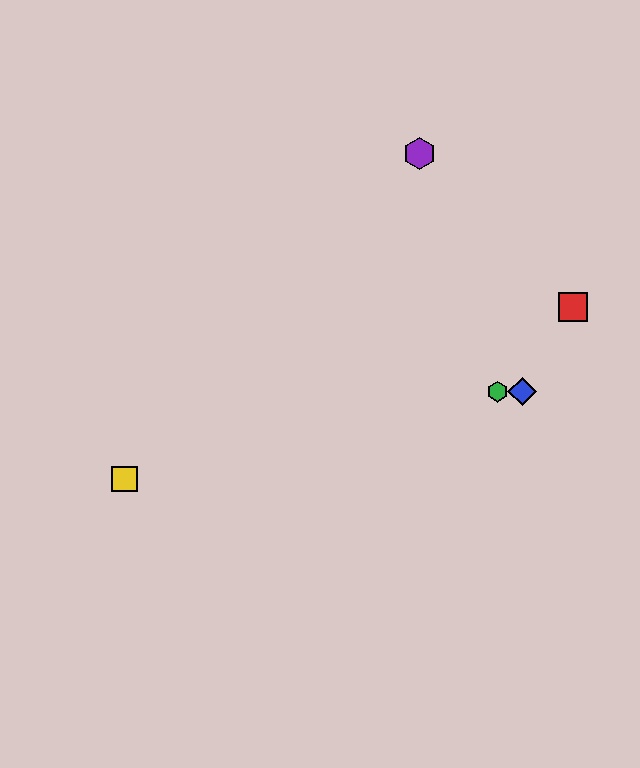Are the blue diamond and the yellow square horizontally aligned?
No, the blue diamond is at y≈392 and the yellow square is at y≈479.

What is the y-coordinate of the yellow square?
The yellow square is at y≈479.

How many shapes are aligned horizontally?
2 shapes (the blue diamond, the green hexagon) are aligned horizontally.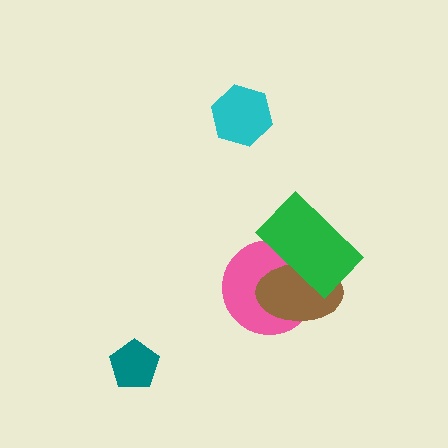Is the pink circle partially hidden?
Yes, it is partially covered by another shape.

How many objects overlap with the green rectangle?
2 objects overlap with the green rectangle.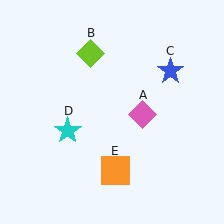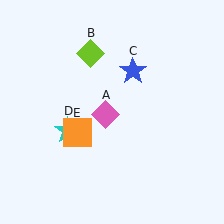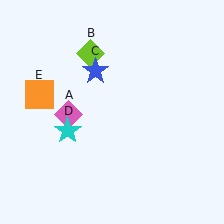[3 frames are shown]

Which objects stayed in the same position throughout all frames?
Lime diamond (object B) and cyan star (object D) remained stationary.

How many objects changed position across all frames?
3 objects changed position: pink diamond (object A), blue star (object C), orange square (object E).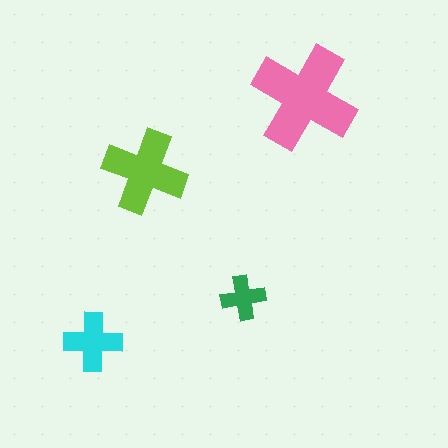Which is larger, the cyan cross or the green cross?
The cyan one.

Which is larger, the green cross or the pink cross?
The pink one.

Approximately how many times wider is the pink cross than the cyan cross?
About 2 times wider.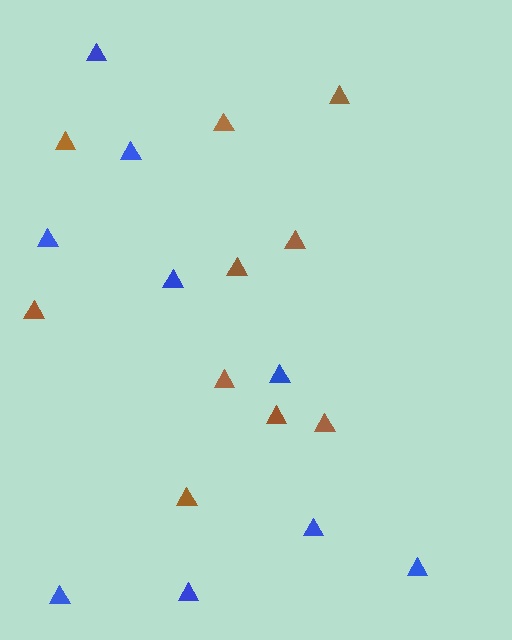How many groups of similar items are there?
There are 2 groups: one group of brown triangles (10) and one group of blue triangles (9).